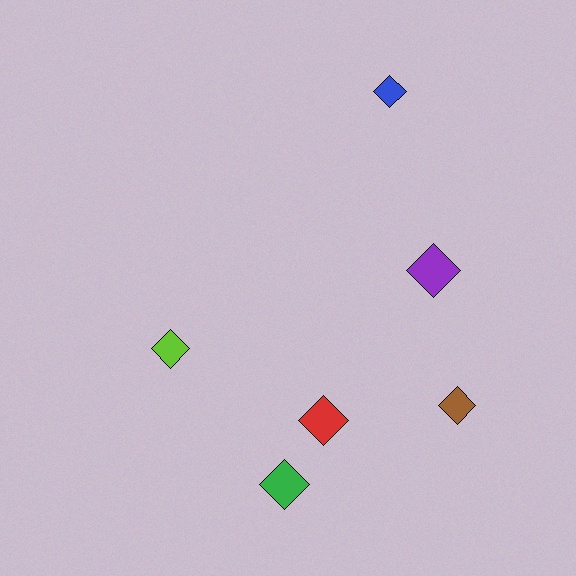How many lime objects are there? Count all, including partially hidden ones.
There is 1 lime object.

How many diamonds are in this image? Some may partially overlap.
There are 6 diamonds.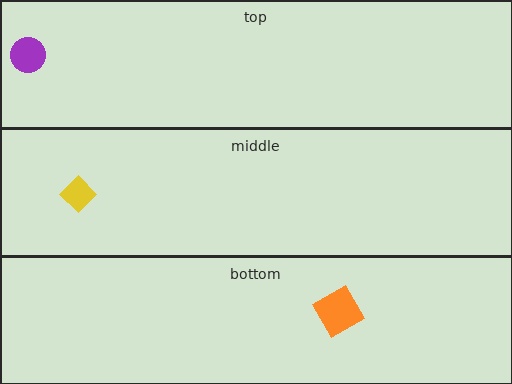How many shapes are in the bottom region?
1.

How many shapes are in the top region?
1.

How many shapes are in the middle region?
1.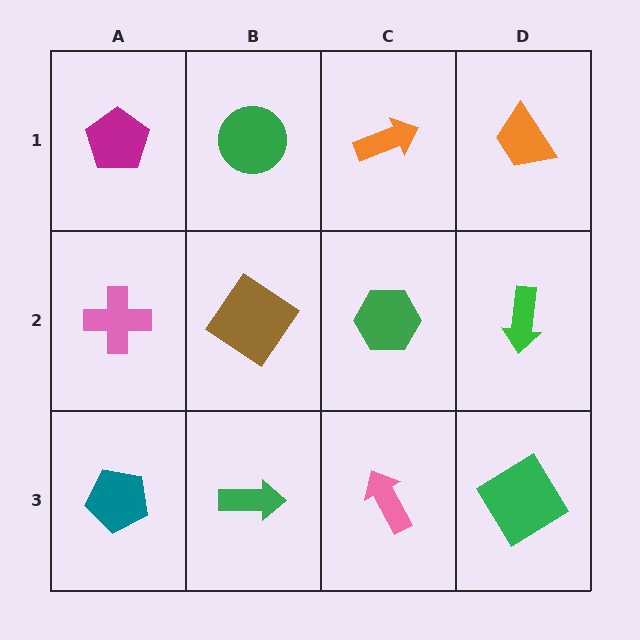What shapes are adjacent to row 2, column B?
A green circle (row 1, column B), a green arrow (row 3, column B), a pink cross (row 2, column A), a green hexagon (row 2, column C).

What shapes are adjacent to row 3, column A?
A pink cross (row 2, column A), a green arrow (row 3, column B).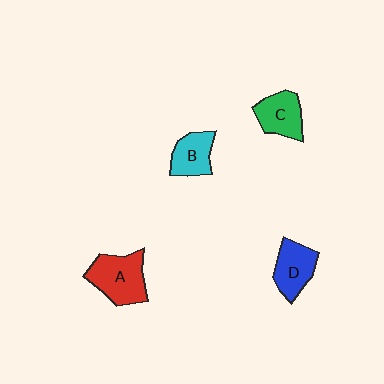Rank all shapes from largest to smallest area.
From largest to smallest: A (red), D (blue), C (green), B (cyan).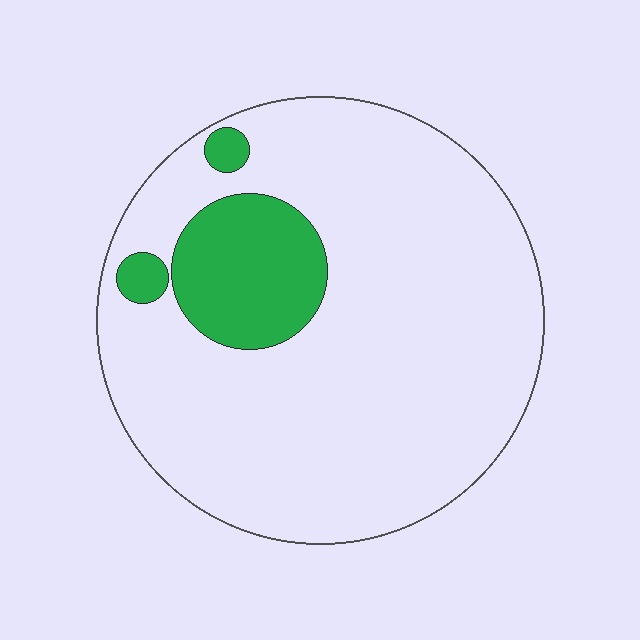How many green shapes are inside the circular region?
3.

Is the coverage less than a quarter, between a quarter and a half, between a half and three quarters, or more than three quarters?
Less than a quarter.